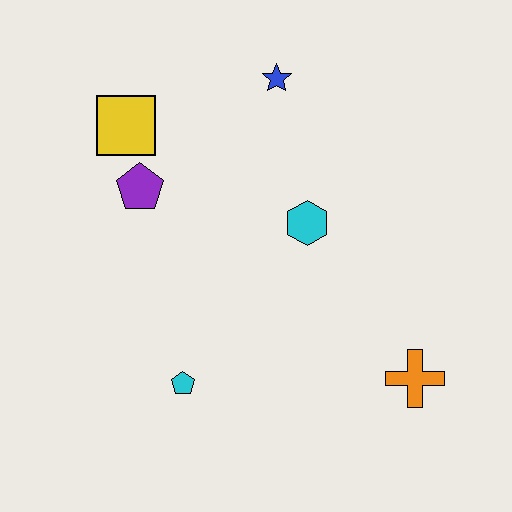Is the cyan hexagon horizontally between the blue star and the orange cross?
Yes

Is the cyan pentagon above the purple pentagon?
No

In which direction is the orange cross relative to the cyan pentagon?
The orange cross is to the right of the cyan pentagon.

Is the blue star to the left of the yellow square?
No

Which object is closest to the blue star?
The cyan hexagon is closest to the blue star.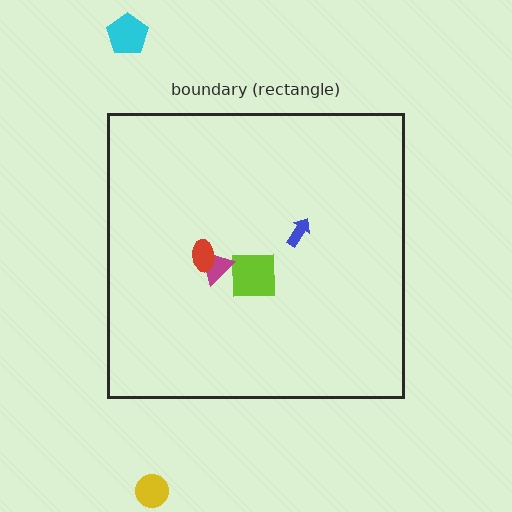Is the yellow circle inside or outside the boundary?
Outside.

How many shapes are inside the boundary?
4 inside, 2 outside.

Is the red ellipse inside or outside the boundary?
Inside.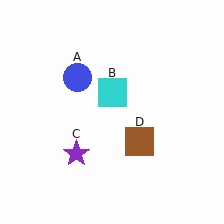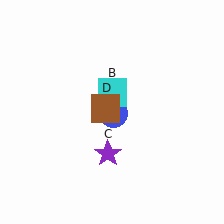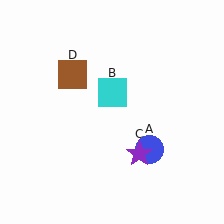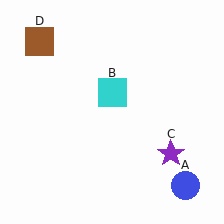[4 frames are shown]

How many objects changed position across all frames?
3 objects changed position: blue circle (object A), purple star (object C), brown square (object D).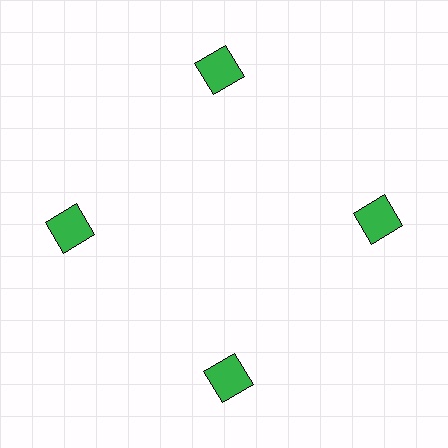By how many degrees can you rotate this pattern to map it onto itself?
The pattern maps onto itself every 90 degrees of rotation.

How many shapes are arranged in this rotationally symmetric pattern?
There are 4 shapes, arranged in 4 groups of 1.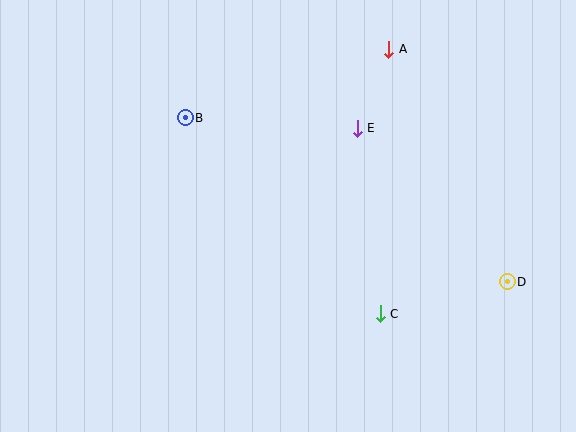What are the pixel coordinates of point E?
Point E is at (357, 128).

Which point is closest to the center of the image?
Point E at (357, 128) is closest to the center.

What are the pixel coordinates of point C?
Point C is at (380, 314).